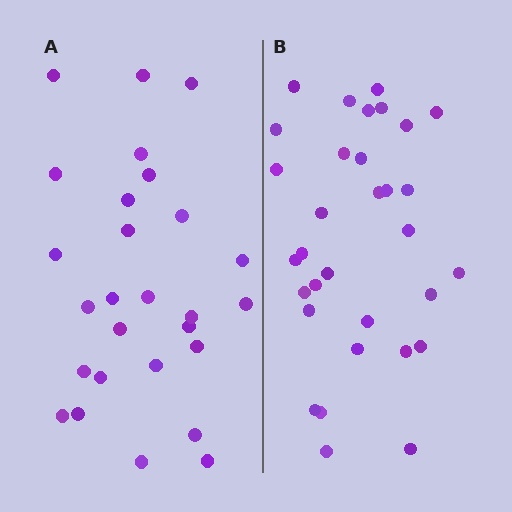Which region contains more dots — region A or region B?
Region B (the right region) has more dots.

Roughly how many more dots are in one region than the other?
Region B has about 5 more dots than region A.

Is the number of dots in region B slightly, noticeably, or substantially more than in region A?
Region B has only slightly more — the two regions are fairly close. The ratio is roughly 1.2 to 1.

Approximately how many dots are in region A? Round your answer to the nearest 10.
About 30 dots. (The exact count is 27, which rounds to 30.)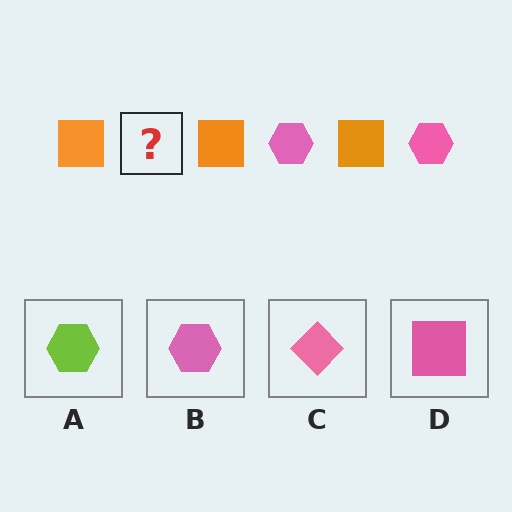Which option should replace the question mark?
Option B.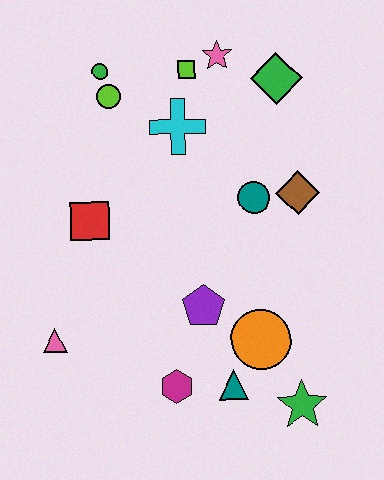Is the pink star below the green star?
No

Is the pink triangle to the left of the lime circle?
Yes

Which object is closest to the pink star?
The lime square is closest to the pink star.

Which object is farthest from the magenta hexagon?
The pink star is farthest from the magenta hexagon.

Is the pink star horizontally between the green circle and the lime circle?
No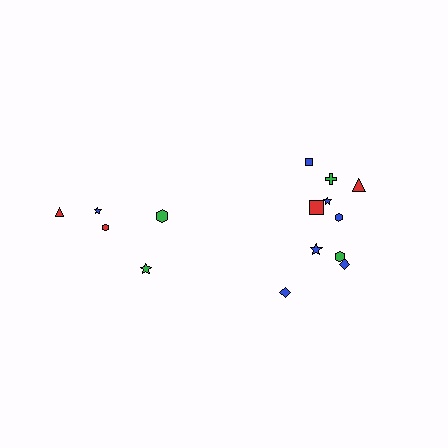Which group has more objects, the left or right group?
The right group.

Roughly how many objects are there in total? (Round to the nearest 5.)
Roughly 15 objects in total.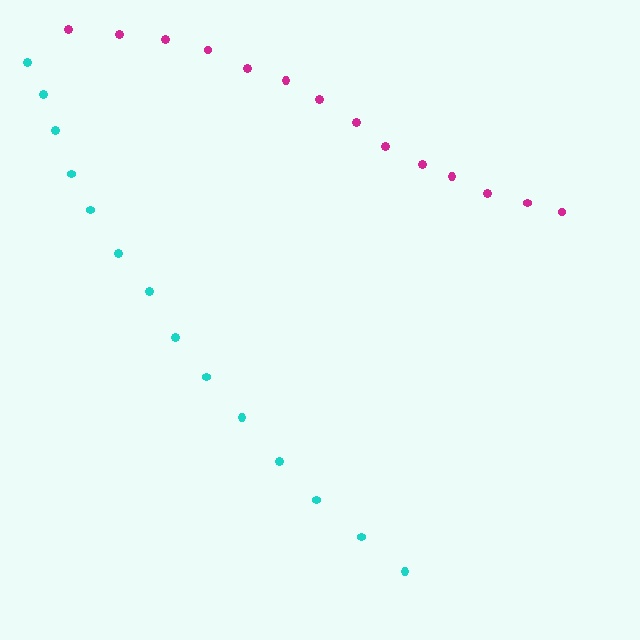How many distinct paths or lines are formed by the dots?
There are 2 distinct paths.